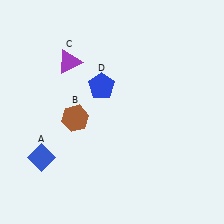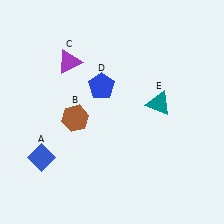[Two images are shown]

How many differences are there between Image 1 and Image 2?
There is 1 difference between the two images.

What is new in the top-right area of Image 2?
A teal triangle (E) was added in the top-right area of Image 2.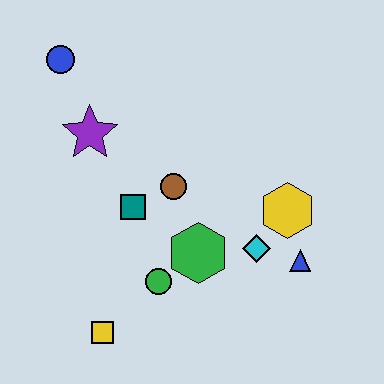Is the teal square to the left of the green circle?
Yes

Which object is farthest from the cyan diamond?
The blue circle is farthest from the cyan diamond.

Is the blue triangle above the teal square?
No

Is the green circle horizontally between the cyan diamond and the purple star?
Yes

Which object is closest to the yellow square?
The green circle is closest to the yellow square.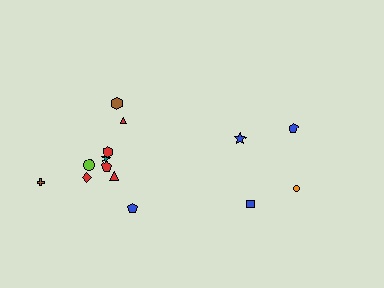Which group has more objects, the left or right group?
The left group.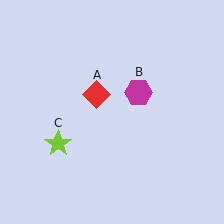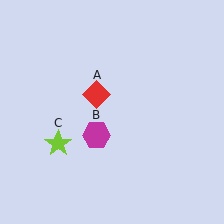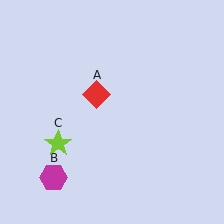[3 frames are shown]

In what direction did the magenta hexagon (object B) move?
The magenta hexagon (object B) moved down and to the left.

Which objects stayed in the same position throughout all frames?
Red diamond (object A) and lime star (object C) remained stationary.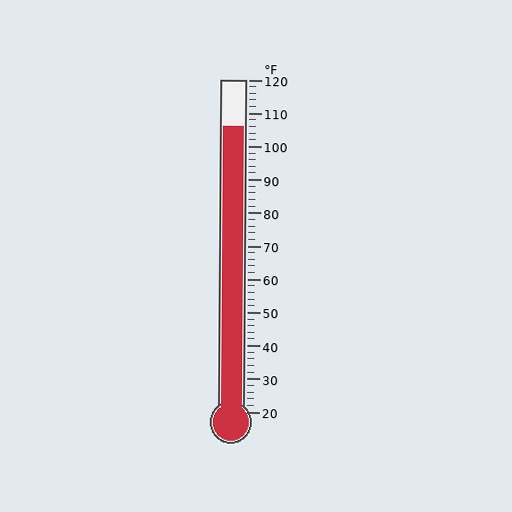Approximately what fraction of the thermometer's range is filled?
The thermometer is filled to approximately 85% of its range.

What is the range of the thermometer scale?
The thermometer scale ranges from 20°F to 120°F.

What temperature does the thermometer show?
The thermometer shows approximately 106°F.